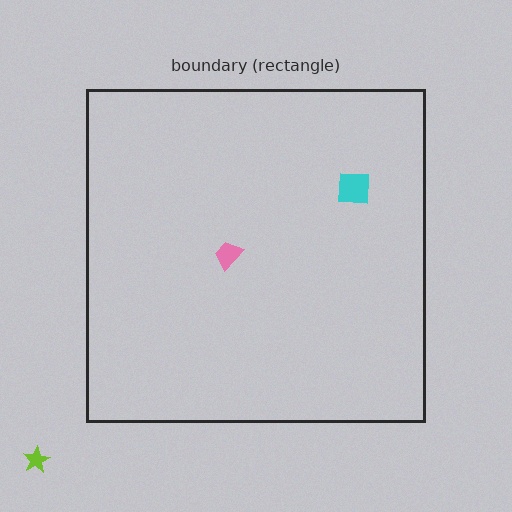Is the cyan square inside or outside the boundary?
Inside.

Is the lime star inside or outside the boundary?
Outside.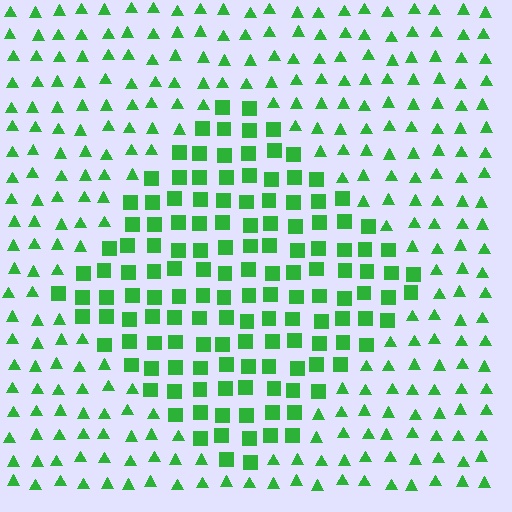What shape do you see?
I see a diamond.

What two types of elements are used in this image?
The image uses squares inside the diamond region and triangles outside it.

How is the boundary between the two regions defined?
The boundary is defined by a change in element shape: squares inside vs. triangles outside. All elements share the same color and spacing.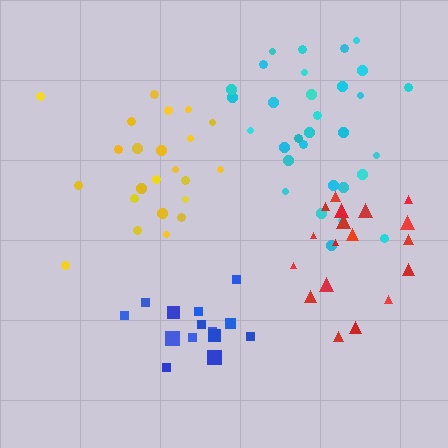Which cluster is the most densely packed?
Blue.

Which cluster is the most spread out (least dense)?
Red.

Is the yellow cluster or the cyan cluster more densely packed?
Cyan.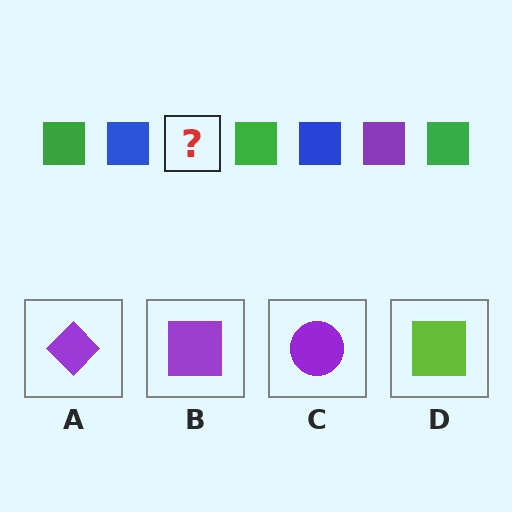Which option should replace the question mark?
Option B.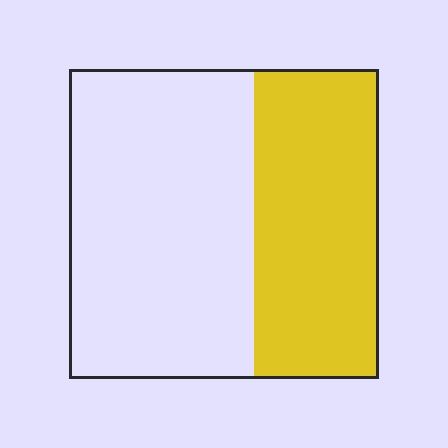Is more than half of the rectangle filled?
No.